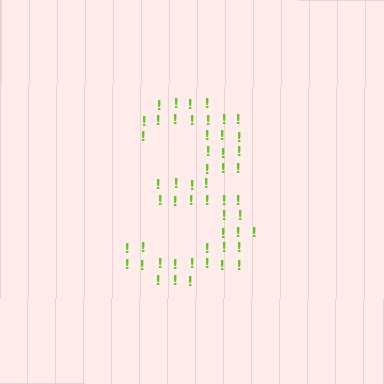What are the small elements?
The small elements are exclamation marks.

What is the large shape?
The large shape is the digit 3.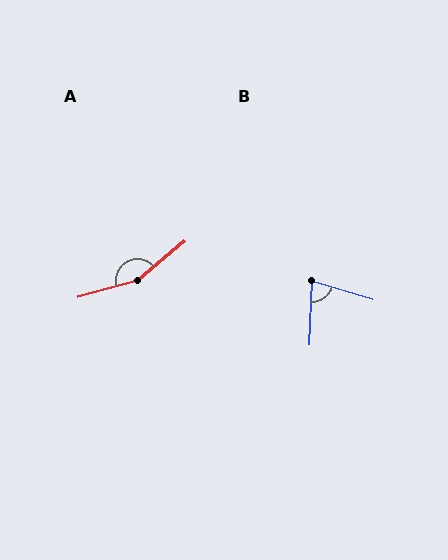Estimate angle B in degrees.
Approximately 75 degrees.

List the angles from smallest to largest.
B (75°), A (156°).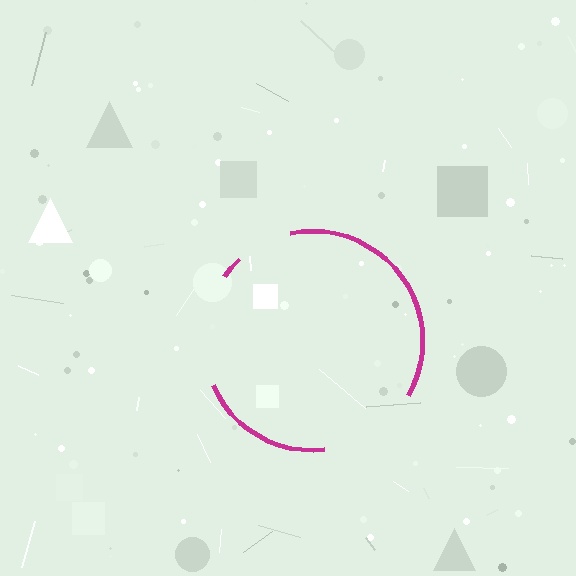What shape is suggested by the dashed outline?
The dashed outline suggests a circle.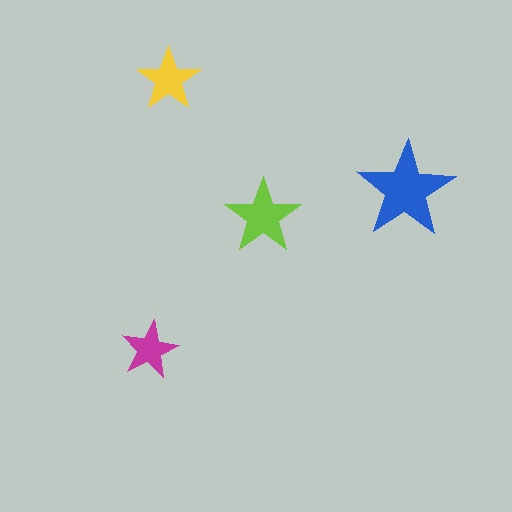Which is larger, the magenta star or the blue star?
The blue one.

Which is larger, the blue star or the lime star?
The blue one.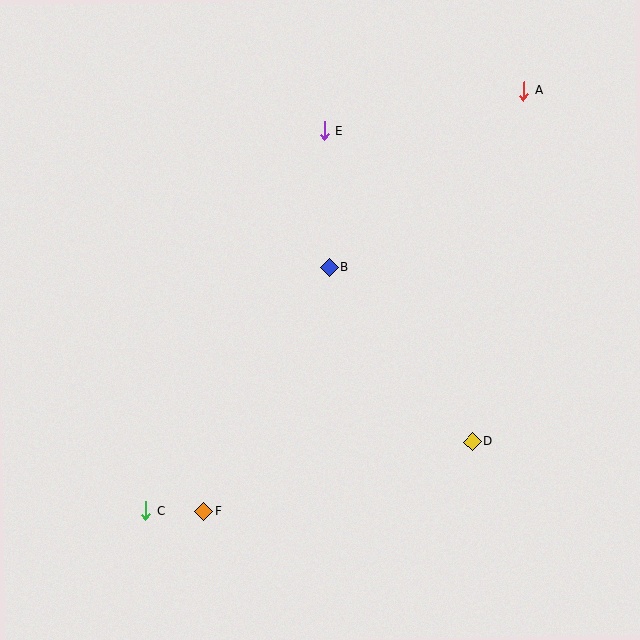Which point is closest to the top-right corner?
Point A is closest to the top-right corner.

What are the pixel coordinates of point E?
Point E is at (324, 131).